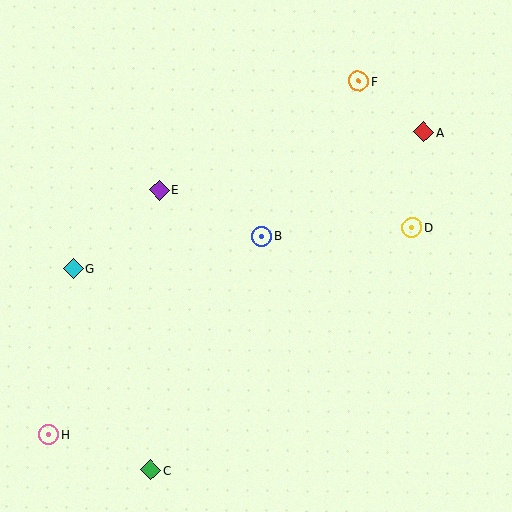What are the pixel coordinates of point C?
Point C is at (151, 470).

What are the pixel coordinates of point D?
Point D is at (412, 228).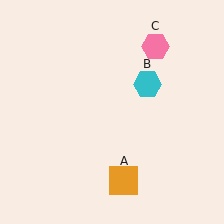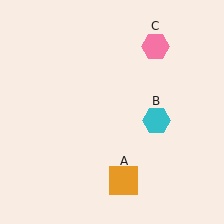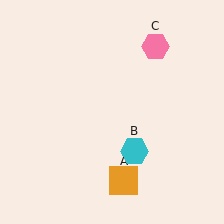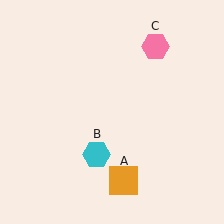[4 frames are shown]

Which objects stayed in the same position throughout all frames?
Orange square (object A) and pink hexagon (object C) remained stationary.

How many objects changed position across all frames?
1 object changed position: cyan hexagon (object B).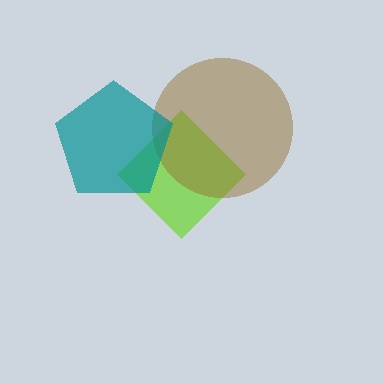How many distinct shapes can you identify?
There are 3 distinct shapes: a lime diamond, a brown circle, a teal pentagon.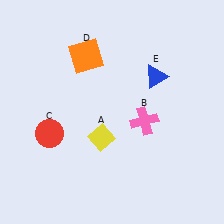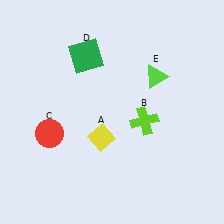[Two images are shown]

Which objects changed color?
B changed from pink to lime. D changed from orange to green. E changed from blue to lime.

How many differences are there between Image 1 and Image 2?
There are 3 differences between the two images.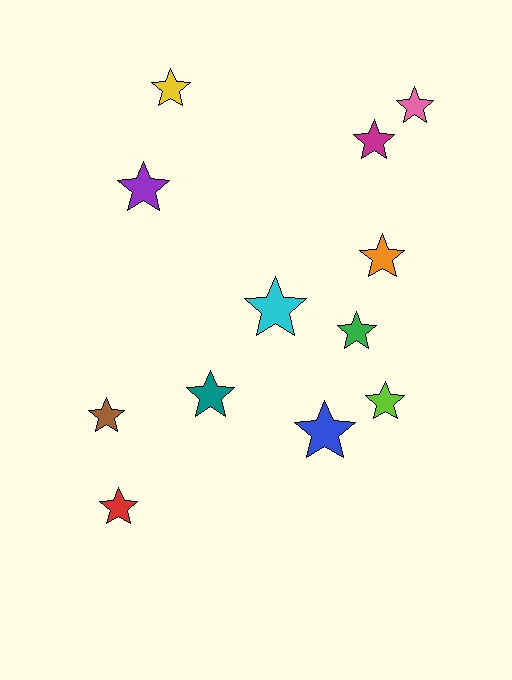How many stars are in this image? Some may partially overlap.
There are 12 stars.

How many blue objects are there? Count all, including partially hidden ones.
There is 1 blue object.